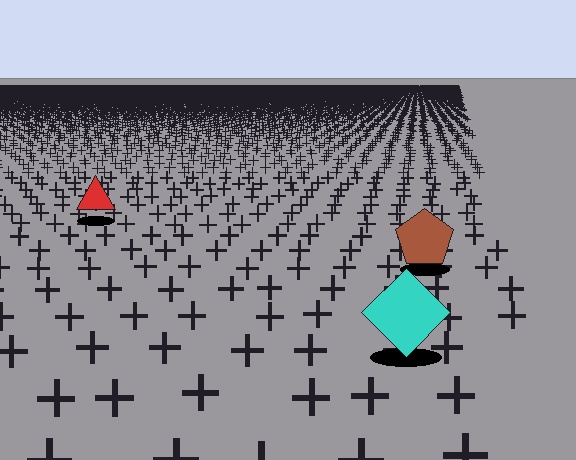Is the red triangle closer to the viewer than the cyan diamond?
No. The cyan diamond is closer — you can tell from the texture gradient: the ground texture is coarser near it.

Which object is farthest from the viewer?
The red triangle is farthest from the viewer. It appears smaller and the ground texture around it is denser.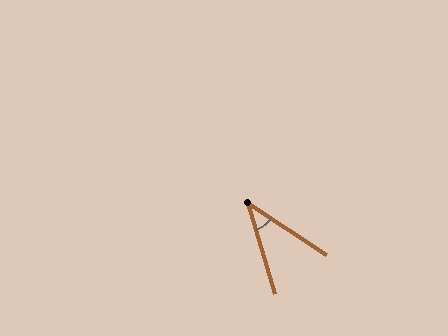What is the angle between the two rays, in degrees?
Approximately 39 degrees.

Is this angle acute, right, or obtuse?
It is acute.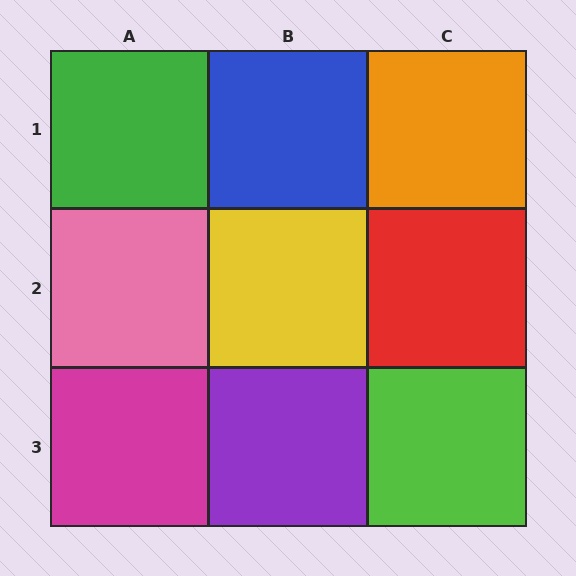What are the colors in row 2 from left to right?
Pink, yellow, red.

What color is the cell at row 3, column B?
Purple.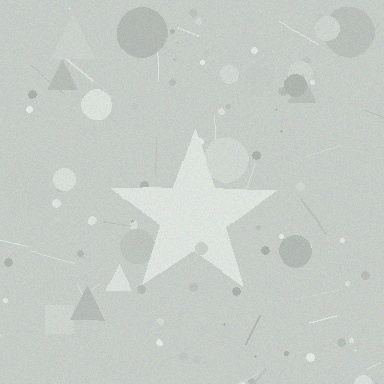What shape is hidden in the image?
A star is hidden in the image.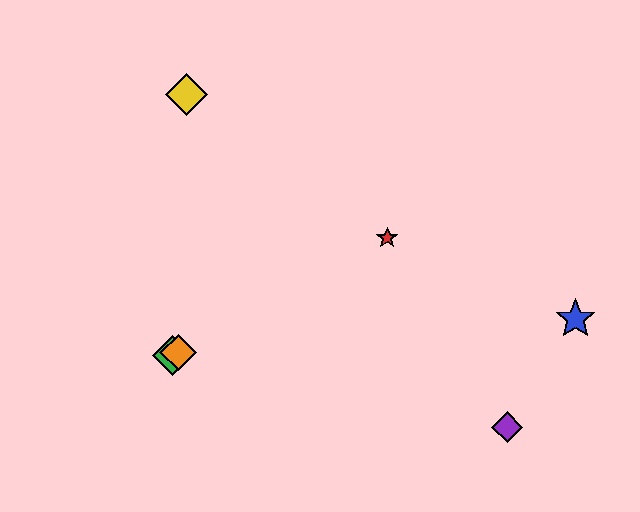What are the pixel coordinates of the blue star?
The blue star is at (575, 319).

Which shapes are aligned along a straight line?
The red star, the green diamond, the orange diamond are aligned along a straight line.